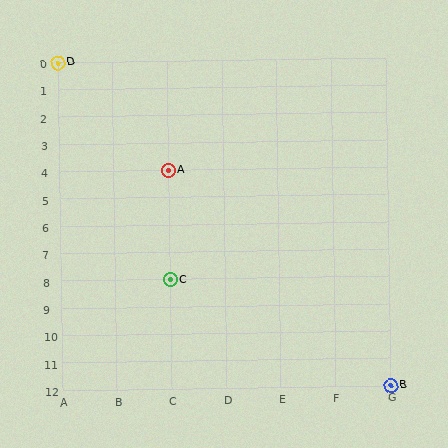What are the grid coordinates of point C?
Point C is at grid coordinates (C, 8).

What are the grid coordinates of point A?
Point A is at grid coordinates (C, 4).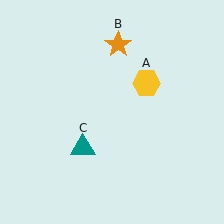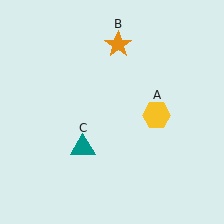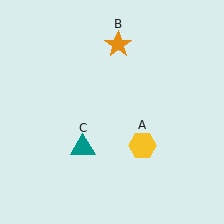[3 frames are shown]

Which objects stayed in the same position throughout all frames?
Orange star (object B) and teal triangle (object C) remained stationary.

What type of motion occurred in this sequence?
The yellow hexagon (object A) rotated clockwise around the center of the scene.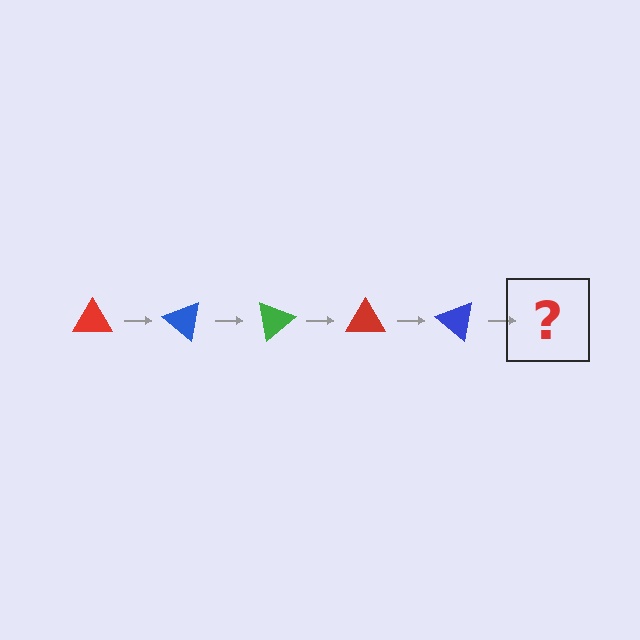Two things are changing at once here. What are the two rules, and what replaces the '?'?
The two rules are that it rotates 40 degrees each step and the color cycles through red, blue, and green. The '?' should be a green triangle, rotated 200 degrees from the start.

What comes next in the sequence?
The next element should be a green triangle, rotated 200 degrees from the start.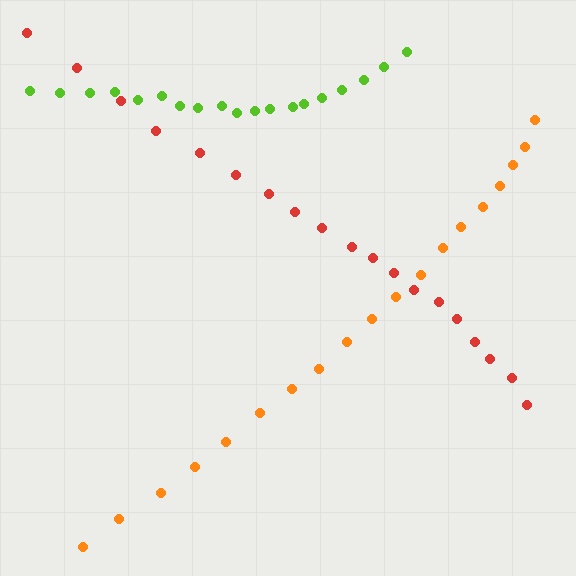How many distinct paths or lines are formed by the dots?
There are 3 distinct paths.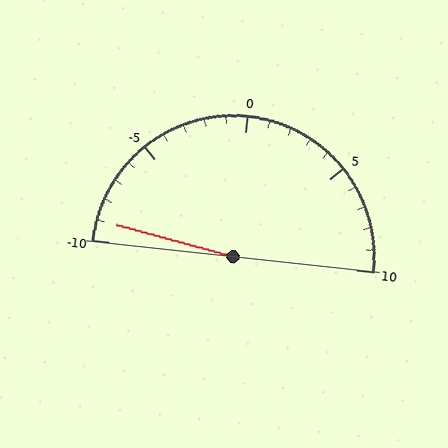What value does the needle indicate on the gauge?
The needle indicates approximately -9.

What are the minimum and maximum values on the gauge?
The gauge ranges from -10 to 10.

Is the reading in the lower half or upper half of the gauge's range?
The reading is in the lower half of the range (-10 to 10).